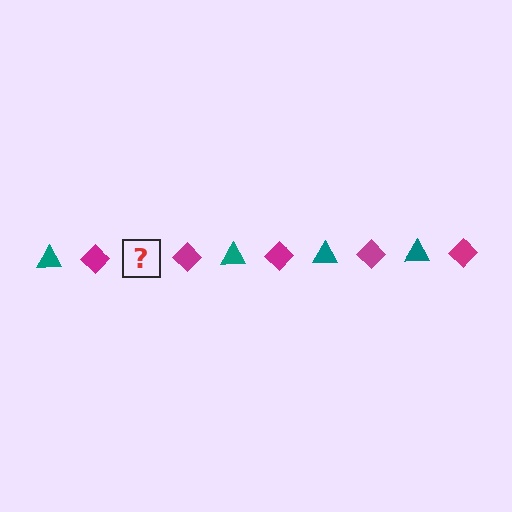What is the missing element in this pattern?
The missing element is a teal triangle.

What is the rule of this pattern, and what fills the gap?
The rule is that the pattern alternates between teal triangle and magenta diamond. The gap should be filled with a teal triangle.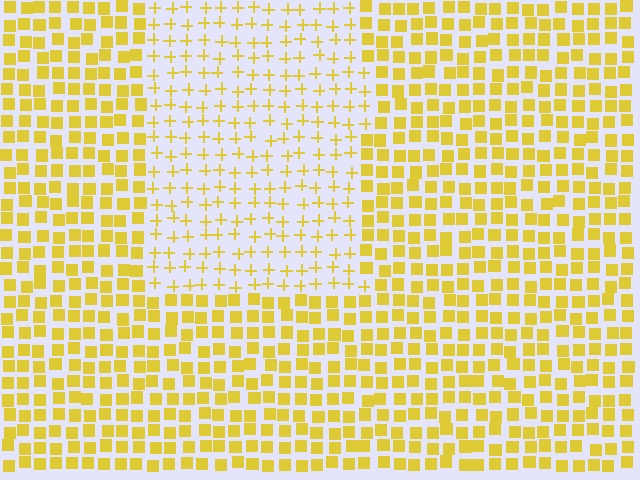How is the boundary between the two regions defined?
The boundary is defined by a change in element shape: plus signs inside vs. squares outside. All elements share the same color and spacing.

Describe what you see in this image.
The image is filled with small yellow elements arranged in a uniform grid. A rectangle-shaped region contains plus signs, while the surrounding area contains squares. The boundary is defined purely by the change in element shape.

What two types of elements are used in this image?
The image uses plus signs inside the rectangle region and squares outside it.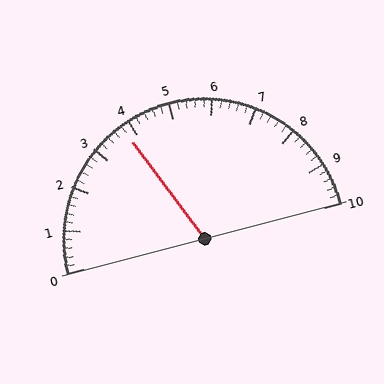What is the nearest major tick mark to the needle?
The nearest major tick mark is 4.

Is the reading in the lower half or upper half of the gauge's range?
The reading is in the lower half of the range (0 to 10).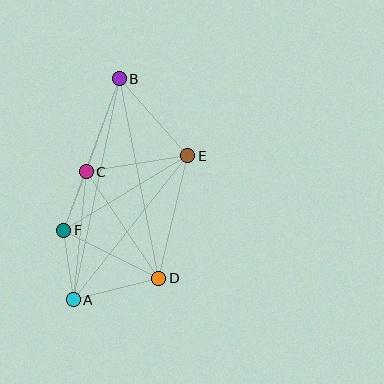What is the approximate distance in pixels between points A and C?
The distance between A and C is approximately 129 pixels.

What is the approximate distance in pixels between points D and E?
The distance between D and E is approximately 126 pixels.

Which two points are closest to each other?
Points C and F are closest to each other.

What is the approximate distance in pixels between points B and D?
The distance between B and D is approximately 203 pixels.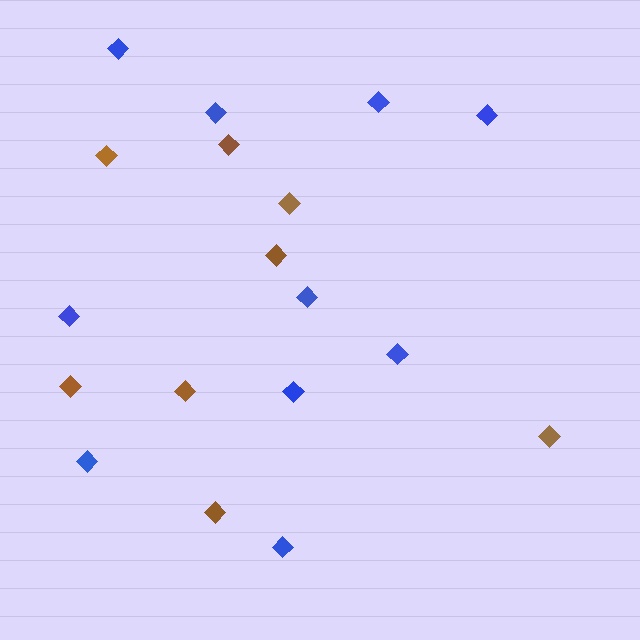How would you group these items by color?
There are 2 groups: one group of brown diamonds (8) and one group of blue diamonds (10).